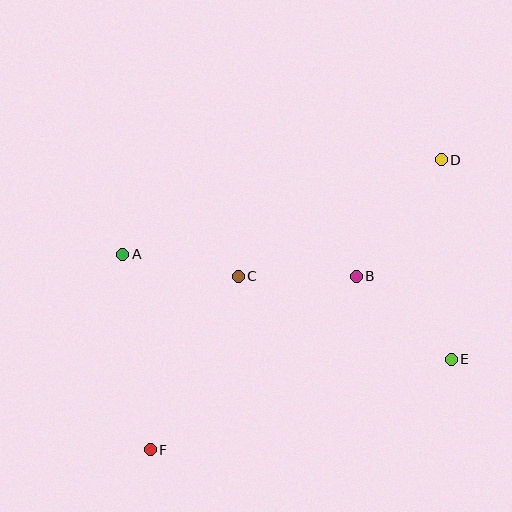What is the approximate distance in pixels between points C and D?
The distance between C and D is approximately 234 pixels.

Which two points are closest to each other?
Points A and C are closest to each other.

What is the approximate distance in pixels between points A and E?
The distance between A and E is approximately 345 pixels.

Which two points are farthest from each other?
Points D and F are farthest from each other.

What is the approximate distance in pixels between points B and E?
The distance between B and E is approximately 126 pixels.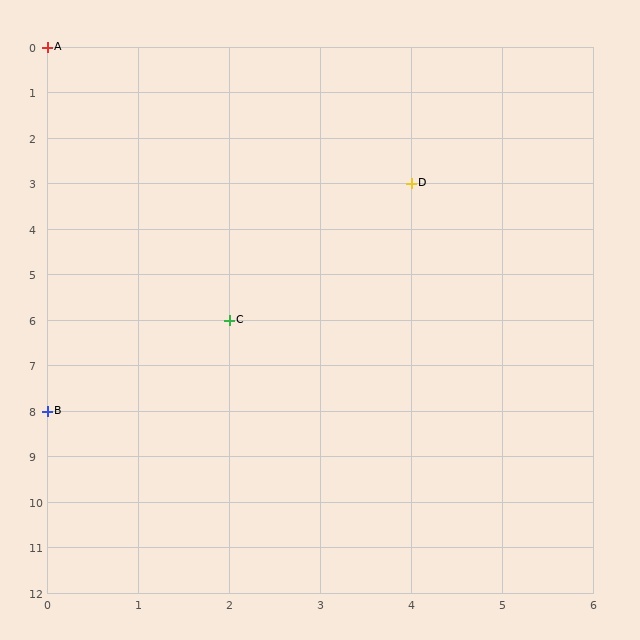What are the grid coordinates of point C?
Point C is at grid coordinates (2, 6).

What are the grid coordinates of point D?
Point D is at grid coordinates (4, 3).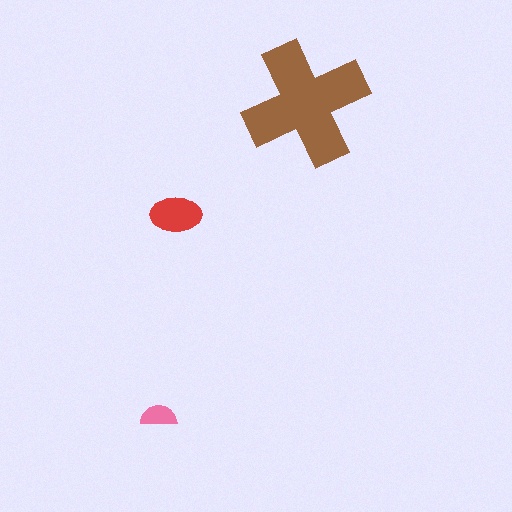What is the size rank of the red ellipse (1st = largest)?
2nd.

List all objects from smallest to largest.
The pink semicircle, the red ellipse, the brown cross.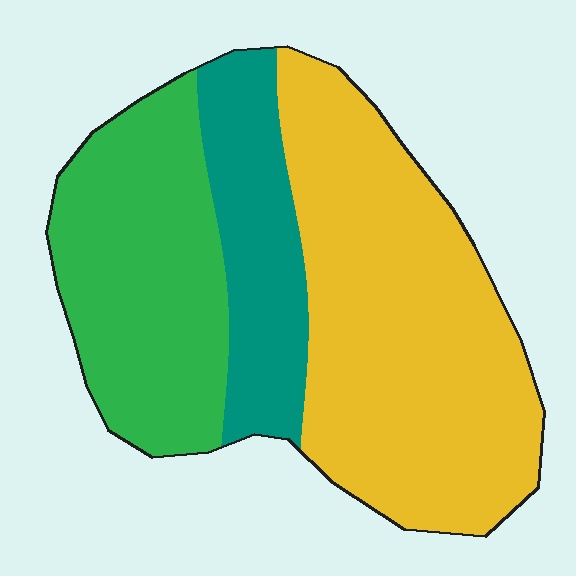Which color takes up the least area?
Teal, at roughly 20%.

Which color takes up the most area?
Yellow, at roughly 50%.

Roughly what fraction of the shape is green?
Green covers roughly 30% of the shape.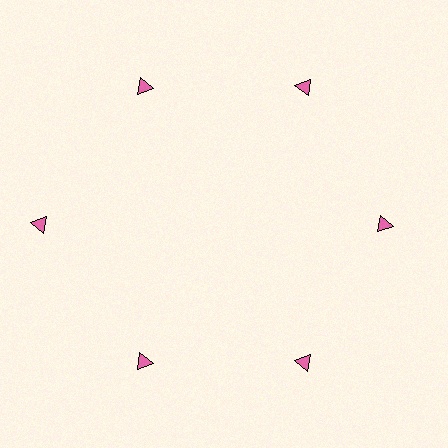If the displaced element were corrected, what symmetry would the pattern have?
It would have 6-fold rotational symmetry — the pattern would map onto itself every 60 degrees.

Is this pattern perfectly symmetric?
No. The 6 pink triangles are arranged in a ring, but one element near the 9 o'clock position is pushed outward from the center, breaking the 6-fold rotational symmetry.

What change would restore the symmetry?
The symmetry would be restored by moving it inward, back onto the ring so that all 6 triangles sit at equal angles and equal distance from the center.